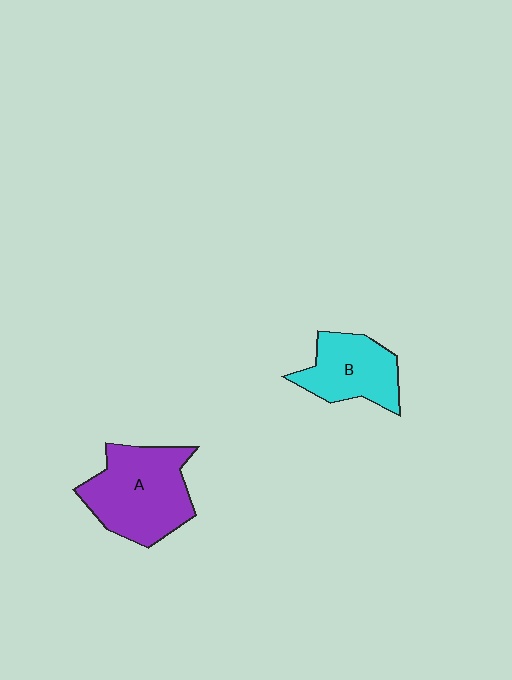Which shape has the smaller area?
Shape B (cyan).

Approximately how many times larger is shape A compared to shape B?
Approximately 1.5 times.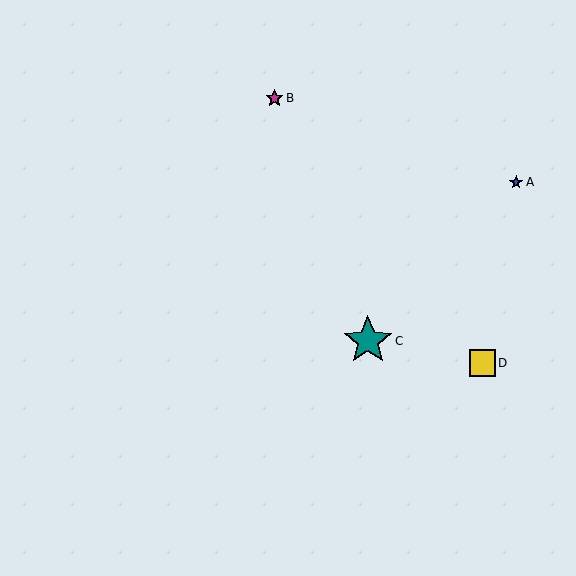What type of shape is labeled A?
Shape A is a blue star.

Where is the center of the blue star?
The center of the blue star is at (516, 182).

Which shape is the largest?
The teal star (labeled C) is the largest.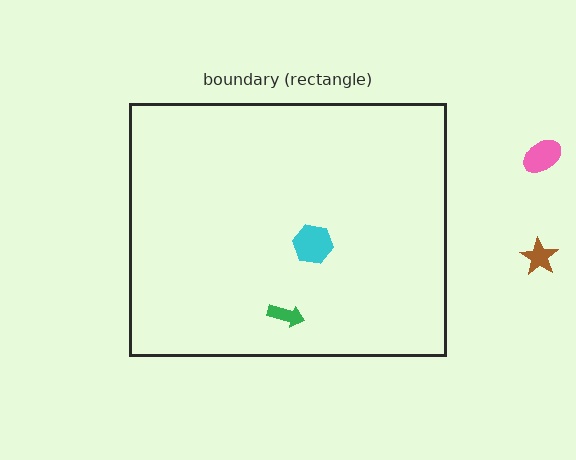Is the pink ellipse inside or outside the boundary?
Outside.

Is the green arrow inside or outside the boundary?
Inside.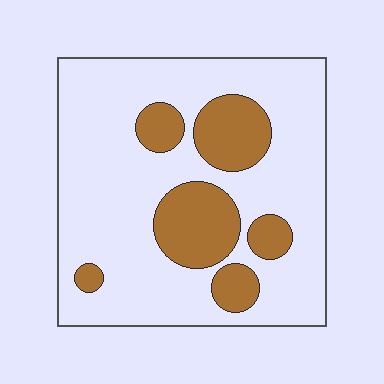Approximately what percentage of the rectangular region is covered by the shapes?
Approximately 25%.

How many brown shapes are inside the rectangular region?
6.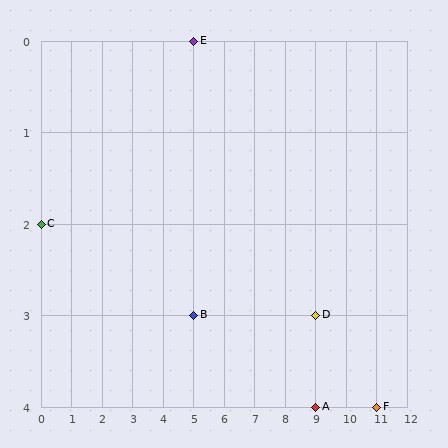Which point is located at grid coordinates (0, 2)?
Point C is at (0, 2).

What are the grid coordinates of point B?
Point B is at grid coordinates (5, 3).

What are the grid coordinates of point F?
Point F is at grid coordinates (11, 4).